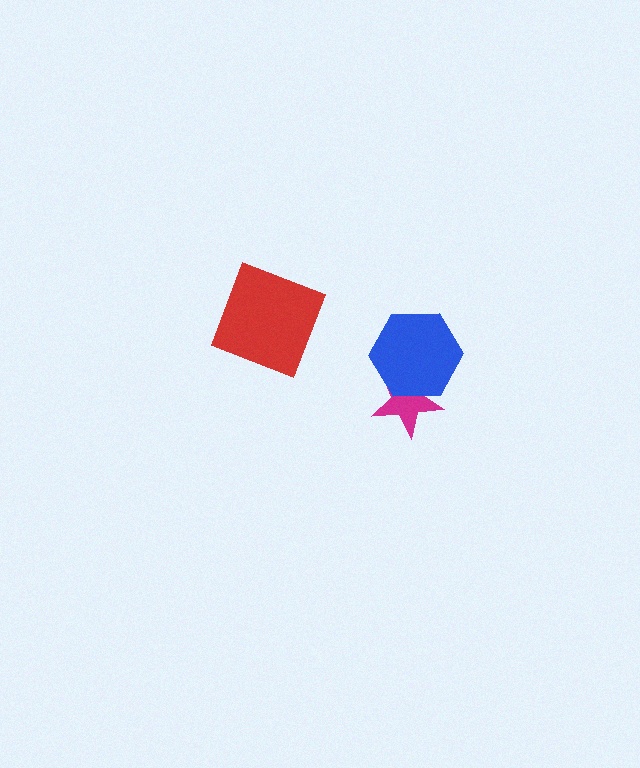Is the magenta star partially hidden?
Yes, it is partially covered by another shape.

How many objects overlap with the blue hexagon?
1 object overlaps with the blue hexagon.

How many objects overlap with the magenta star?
1 object overlaps with the magenta star.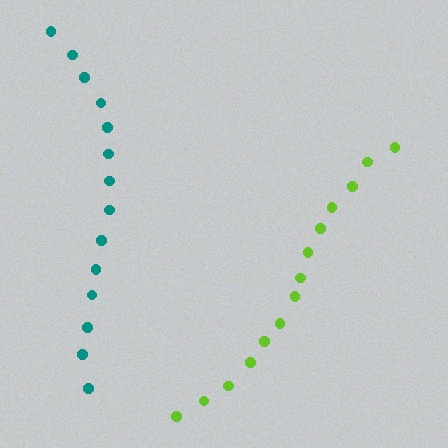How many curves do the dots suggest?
There are 2 distinct paths.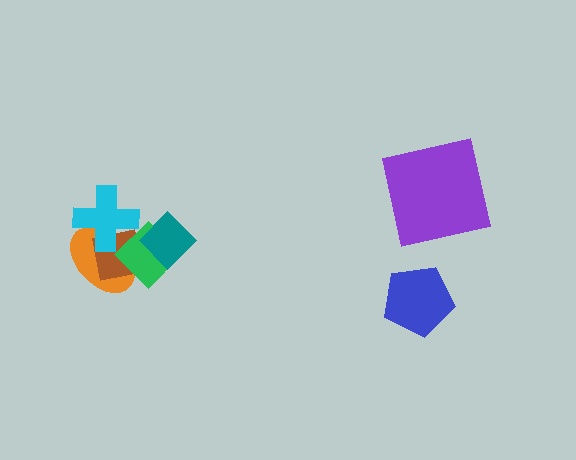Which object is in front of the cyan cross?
The green diamond is in front of the cyan cross.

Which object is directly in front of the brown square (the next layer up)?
The cyan cross is directly in front of the brown square.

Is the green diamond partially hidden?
Yes, it is partially covered by another shape.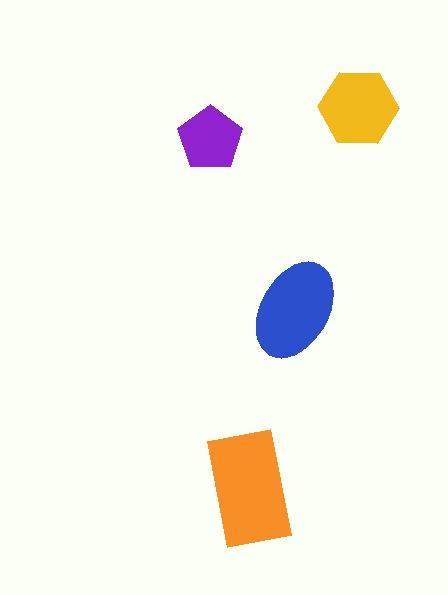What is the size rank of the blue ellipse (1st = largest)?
2nd.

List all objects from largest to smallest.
The orange rectangle, the blue ellipse, the yellow hexagon, the purple pentagon.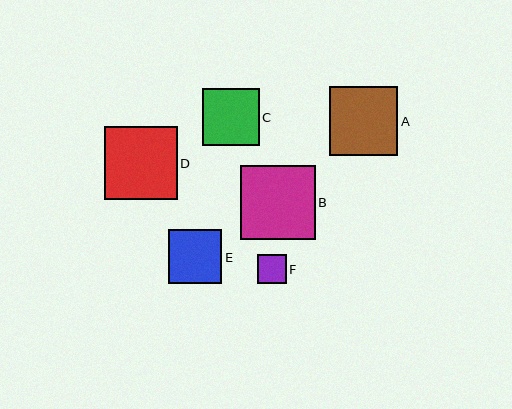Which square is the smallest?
Square F is the smallest with a size of approximately 28 pixels.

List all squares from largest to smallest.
From largest to smallest: B, D, A, C, E, F.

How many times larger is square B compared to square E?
Square B is approximately 1.4 times the size of square E.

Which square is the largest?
Square B is the largest with a size of approximately 74 pixels.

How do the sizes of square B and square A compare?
Square B and square A are approximately the same size.